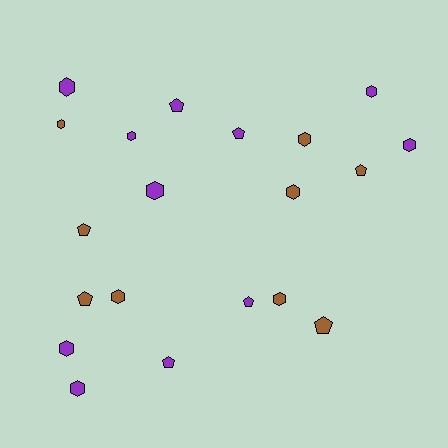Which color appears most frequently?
Purple, with 11 objects.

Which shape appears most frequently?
Hexagon, with 12 objects.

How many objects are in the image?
There are 20 objects.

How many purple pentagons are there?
There are 4 purple pentagons.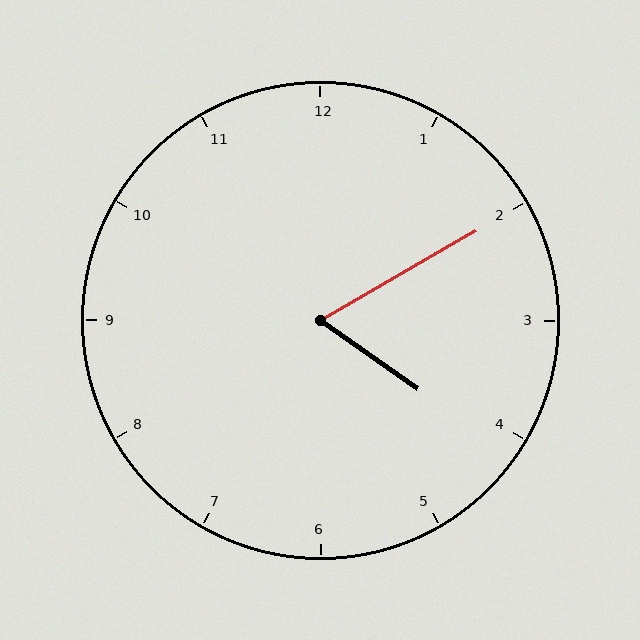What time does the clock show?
4:10.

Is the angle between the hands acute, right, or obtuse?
It is acute.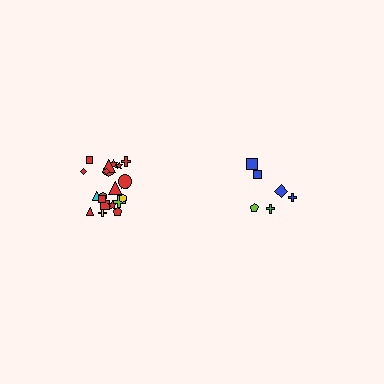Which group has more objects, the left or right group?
The left group.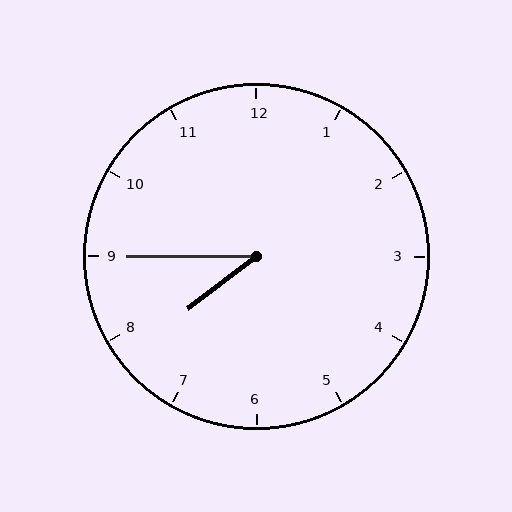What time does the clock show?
7:45.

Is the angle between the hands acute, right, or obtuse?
It is acute.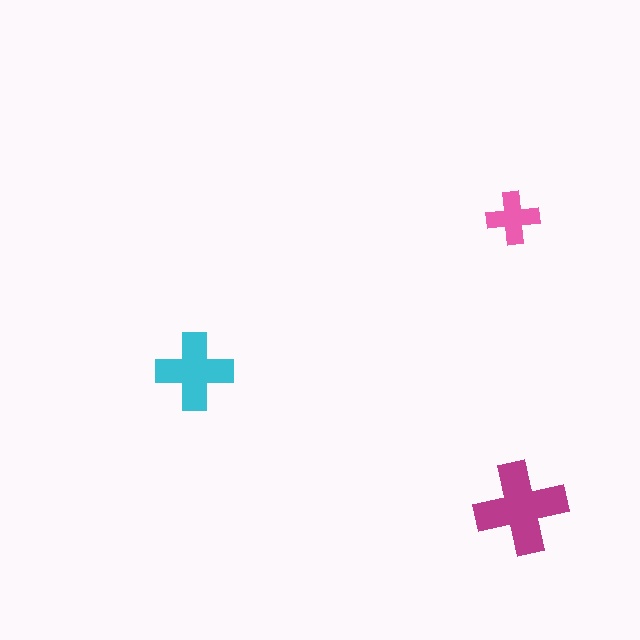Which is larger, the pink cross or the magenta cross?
The magenta one.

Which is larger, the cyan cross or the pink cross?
The cyan one.